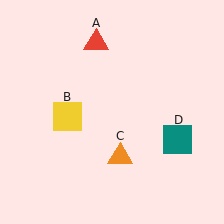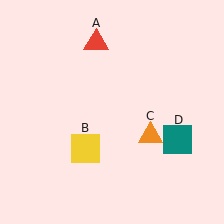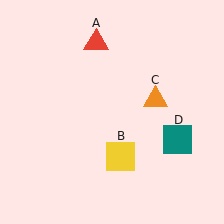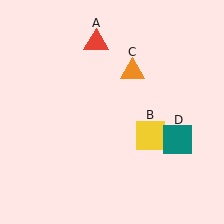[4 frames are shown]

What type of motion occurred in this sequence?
The yellow square (object B), orange triangle (object C) rotated counterclockwise around the center of the scene.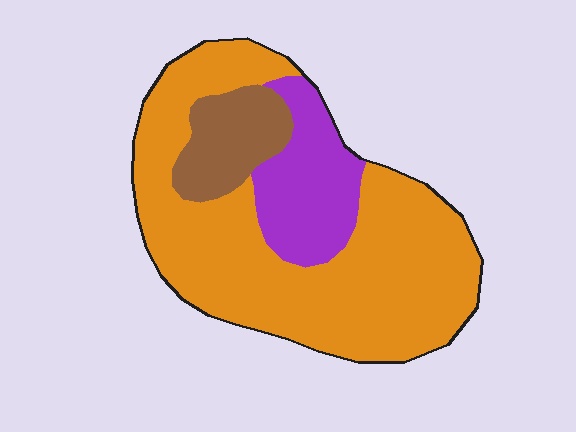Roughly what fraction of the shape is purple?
Purple takes up about one fifth (1/5) of the shape.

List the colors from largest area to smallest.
From largest to smallest: orange, purple, brown.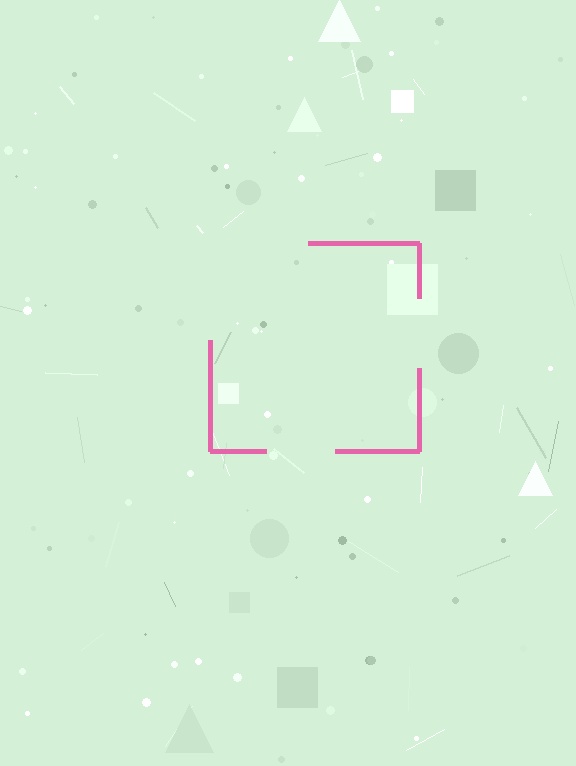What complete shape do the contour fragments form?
The contour fragments form a square.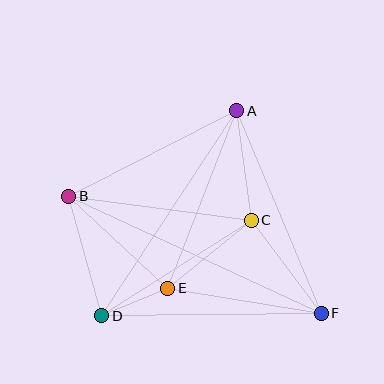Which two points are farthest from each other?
Points B and F are farthest from each other.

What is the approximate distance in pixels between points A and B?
The distance between A and B is approximately 188 pixels.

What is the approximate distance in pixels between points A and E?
The distance between A and E is approximately 190 pixels.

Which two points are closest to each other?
Points D and E are closest to each other.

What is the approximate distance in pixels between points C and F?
The distance between C and F is approximately 116 pixels.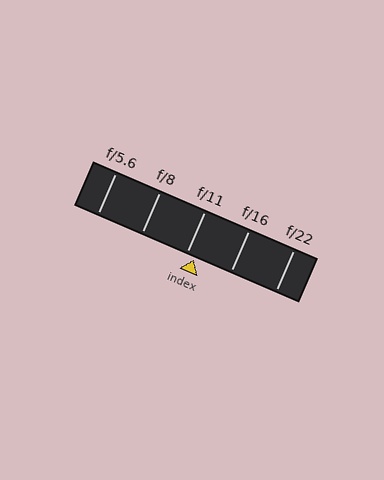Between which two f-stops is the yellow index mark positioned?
The index mark is between f/11 and f/16.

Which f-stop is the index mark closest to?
The index mark is closest to f/11.